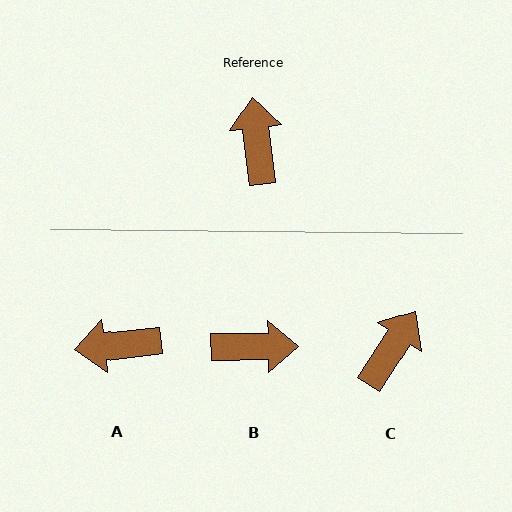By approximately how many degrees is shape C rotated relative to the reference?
Approximately 39 degrees clockwise.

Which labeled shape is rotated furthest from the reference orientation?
B, about 96 degrees away.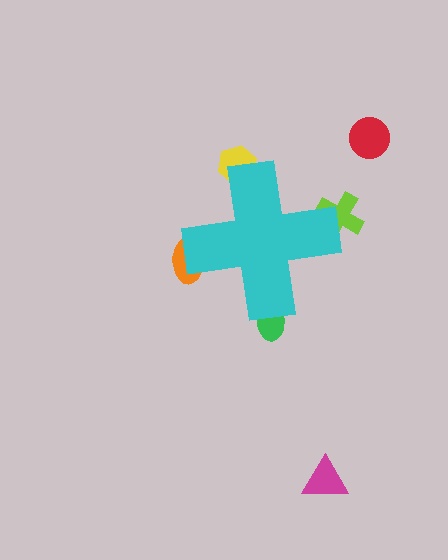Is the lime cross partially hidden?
Yes, the lime cross is partially hidden behind the cyan cross.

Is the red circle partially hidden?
No, the red circle is fully visible.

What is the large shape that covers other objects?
A cyan cross.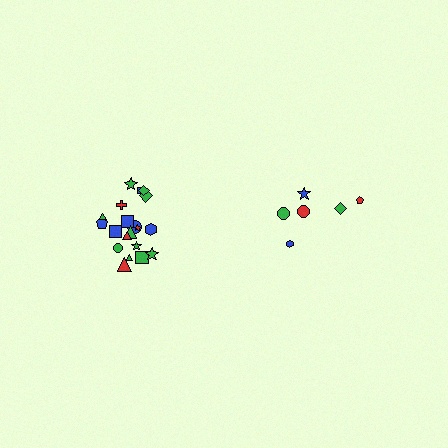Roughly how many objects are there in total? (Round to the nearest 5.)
Roughly 30 objects in total.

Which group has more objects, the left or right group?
The left group.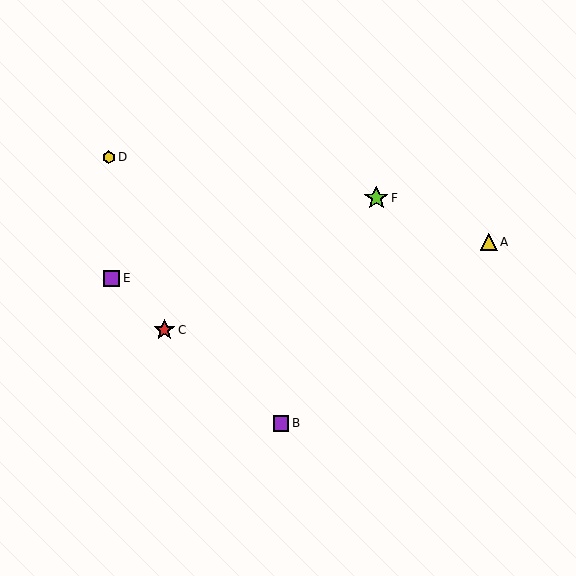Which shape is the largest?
The lime star (labeled F) is the largest.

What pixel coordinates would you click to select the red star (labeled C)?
Click at (164, 330) to select the red star C.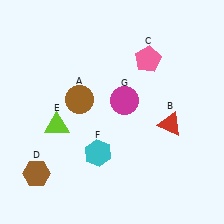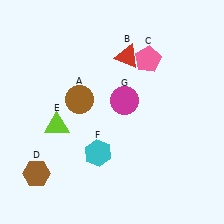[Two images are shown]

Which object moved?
The red triangle (B) moved up.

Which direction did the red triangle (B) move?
The red triangle (B) moved up.